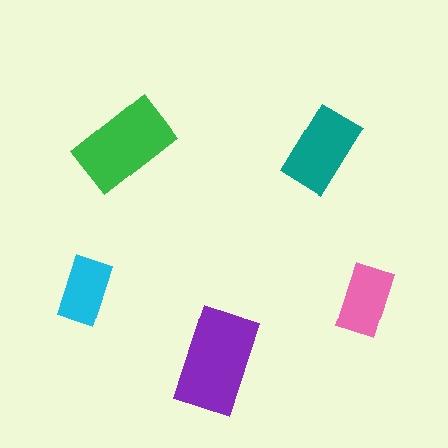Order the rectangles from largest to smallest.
the purple one, the green one, the teal one, the pink one, the cyan one.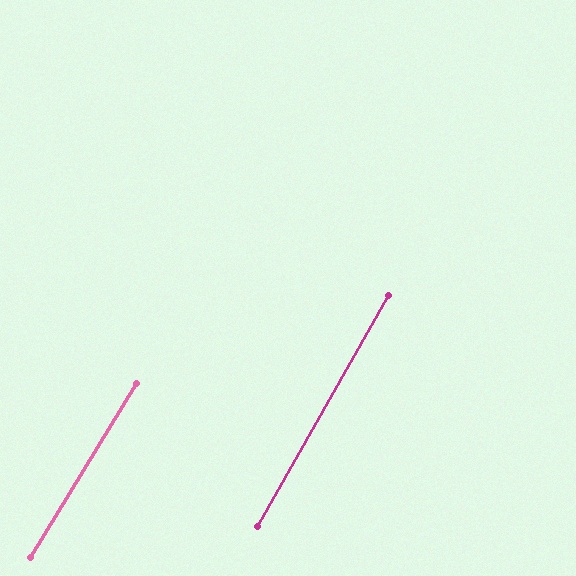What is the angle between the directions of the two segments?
Approximately 2 degrees.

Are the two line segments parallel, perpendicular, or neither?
Parallel — their directions differ by only 1.7°.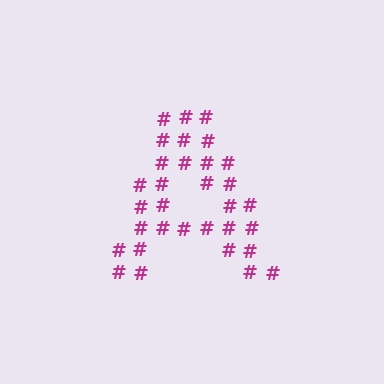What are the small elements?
The small elements are hash symbols.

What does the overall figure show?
The overall figure shows the letter A.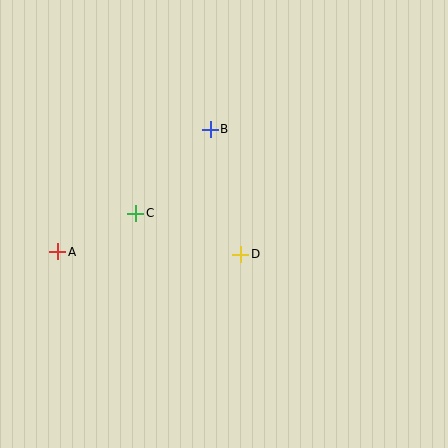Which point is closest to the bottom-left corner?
Point A is closest to the bottom-left corner.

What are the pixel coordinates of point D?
Point D is at (241, 254).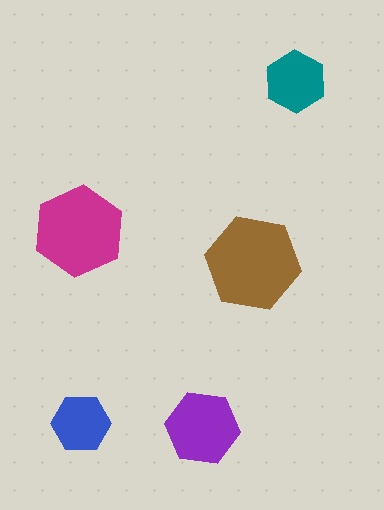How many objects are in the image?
There are 5 objects in the image.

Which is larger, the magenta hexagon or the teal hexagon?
The magenta one.